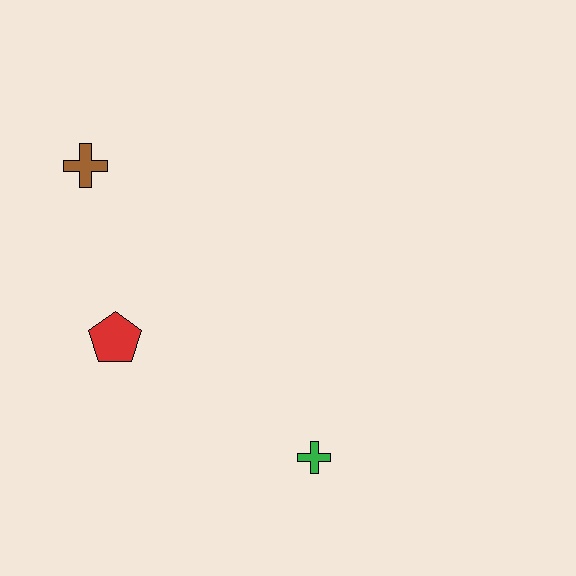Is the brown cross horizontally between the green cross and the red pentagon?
No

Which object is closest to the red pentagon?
The brown cross is closest to the red pentagon.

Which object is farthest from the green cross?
The brown cross is farthest from the green cross.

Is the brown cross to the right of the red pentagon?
No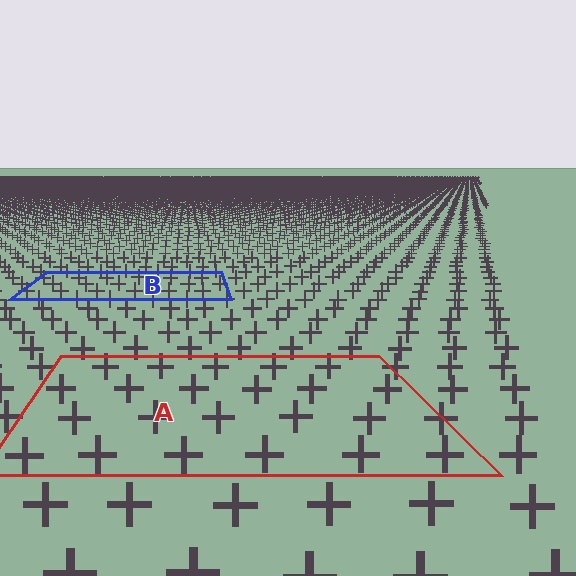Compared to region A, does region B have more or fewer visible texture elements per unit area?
Region B has more texture elements per unit area — they are packed more densely because it is farther away.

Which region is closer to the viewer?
Region A is closer. The texture elements there are larger and more spread out.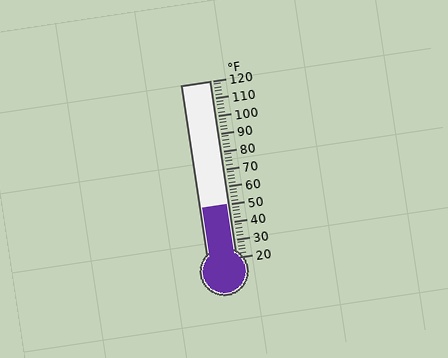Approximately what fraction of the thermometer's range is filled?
The thermometer is filled to approximately 30% of its range.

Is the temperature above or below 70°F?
The temperature is below 70°F.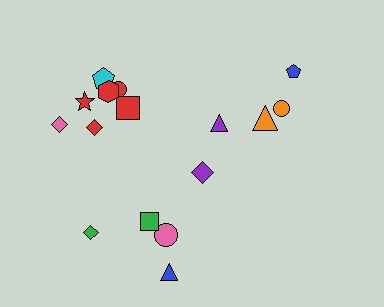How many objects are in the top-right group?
There are 4 objects.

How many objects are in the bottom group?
There are 5 objects.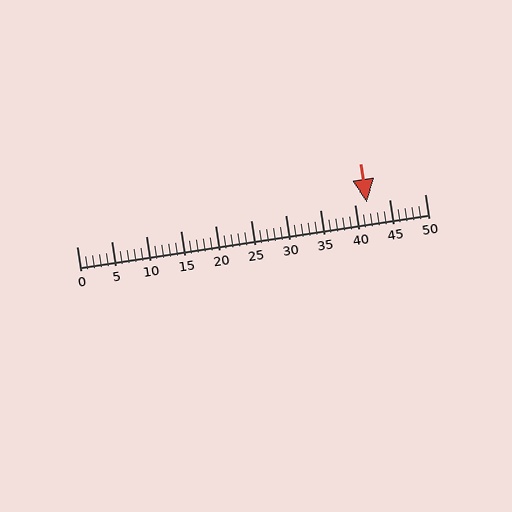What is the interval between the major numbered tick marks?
The major tick marks are spaced 5 units apart.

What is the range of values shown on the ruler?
The ruler shows values from 0 to 50.